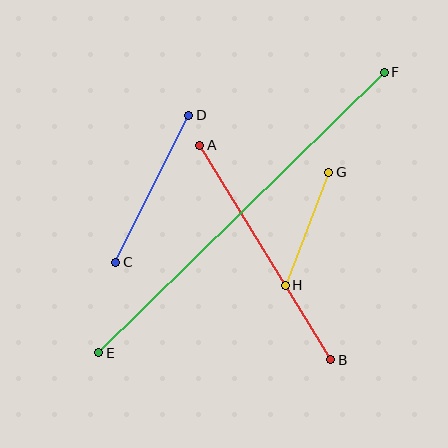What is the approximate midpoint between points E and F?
The midpoint is at approximately (242, 212) pixels.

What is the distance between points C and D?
The distance is approximately 164 pixels.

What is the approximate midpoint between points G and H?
The midpoint is at approximately (307, 229) pixels.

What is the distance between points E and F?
The distance is approximately 400 pixels.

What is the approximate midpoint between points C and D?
The midpoint is at approximately (152, 189) pixels.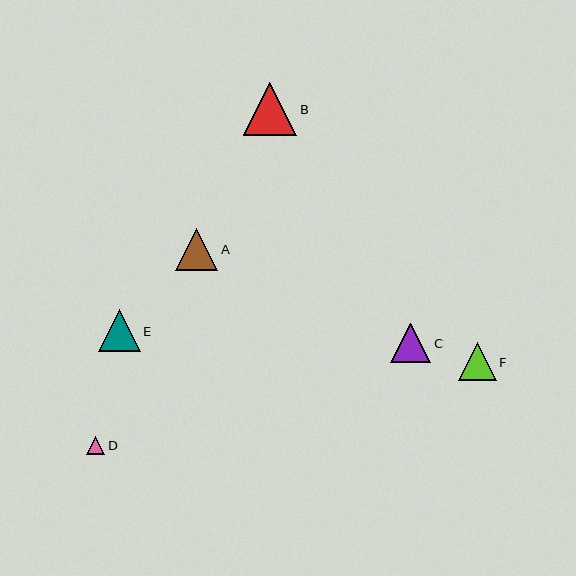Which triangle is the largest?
Triangle B is the largest with a size of approximately 53 pixels.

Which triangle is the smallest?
Triangle D is the smallest with a size of approximately 18 pixels.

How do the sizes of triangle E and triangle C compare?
Triangle E and triangle C are approximately the same size.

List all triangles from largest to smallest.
From largest to smallest: B, A, E, C, F, D.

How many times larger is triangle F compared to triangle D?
Triangle F is approximately 2.1 times the size of triangle D.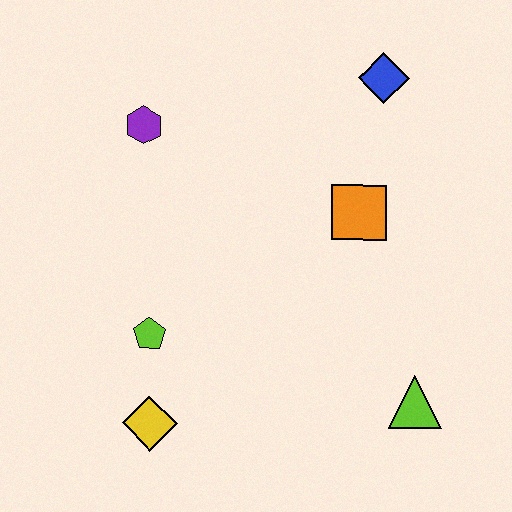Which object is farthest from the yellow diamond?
The blue diamond is farthest from the yellow diamond.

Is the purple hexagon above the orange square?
Yes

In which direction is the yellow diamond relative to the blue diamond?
The yellow diamond is below the blue diamond.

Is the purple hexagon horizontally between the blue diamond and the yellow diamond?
No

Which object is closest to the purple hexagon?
The lime pentagon is closest to the purple hexagon.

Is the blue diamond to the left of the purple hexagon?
No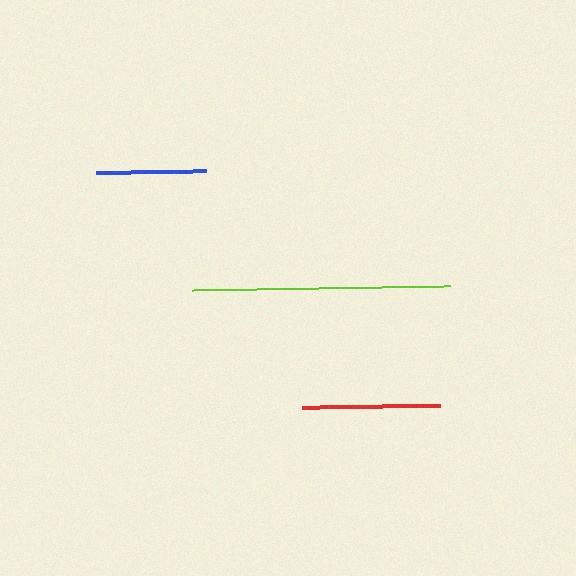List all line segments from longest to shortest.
From longest to shortest: lime, red, blue.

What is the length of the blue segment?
The blue segment is approximately 110 pixels long.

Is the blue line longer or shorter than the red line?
The red line is longer than the blue line.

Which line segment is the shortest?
The blue line is the shortest at approximately 110 pixels.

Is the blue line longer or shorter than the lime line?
The lime line is longer than the blue line.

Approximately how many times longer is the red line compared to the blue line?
The red line is approximately 1.2 times the length of the blue line.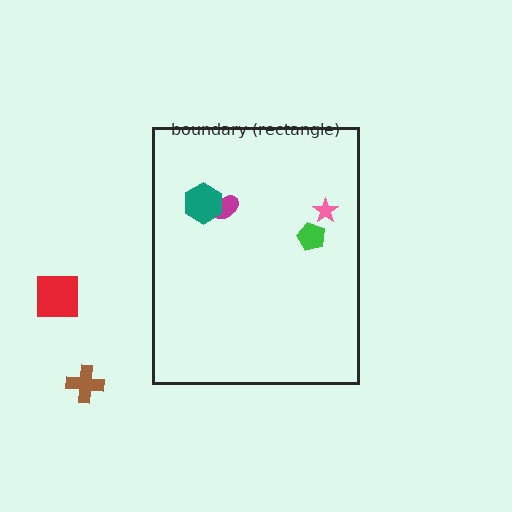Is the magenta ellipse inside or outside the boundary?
Inside.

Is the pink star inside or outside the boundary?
Inside.